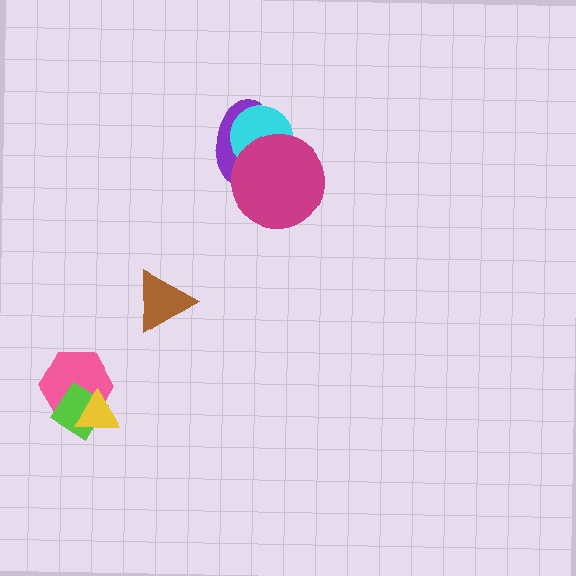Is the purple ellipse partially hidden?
Yes, it is partially covered by another shape.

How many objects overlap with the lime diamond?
2 objects overlap with the lime diamond.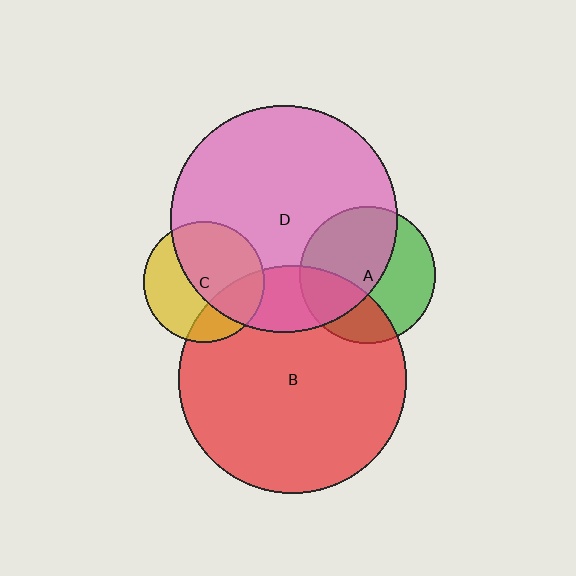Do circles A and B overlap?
Yes.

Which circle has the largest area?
Circle B (red).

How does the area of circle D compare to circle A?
Approximately 2.8 times.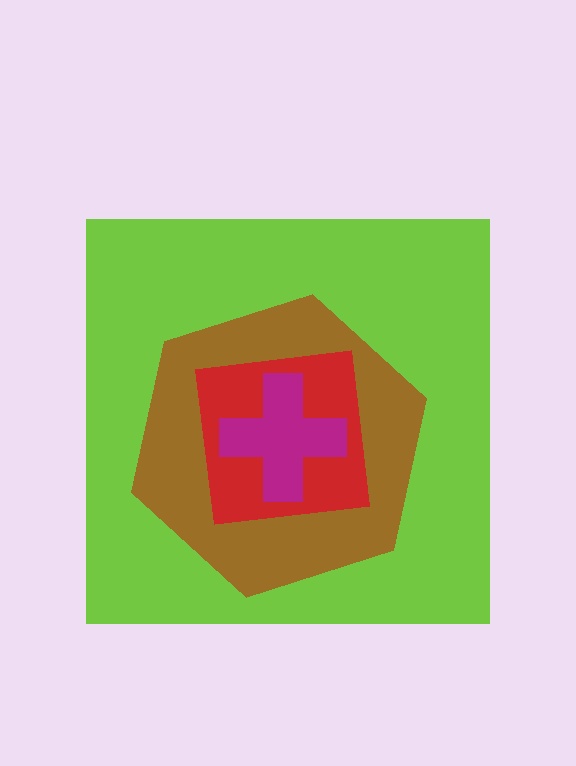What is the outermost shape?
The lime square.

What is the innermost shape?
The magenta cross.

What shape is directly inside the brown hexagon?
The red square.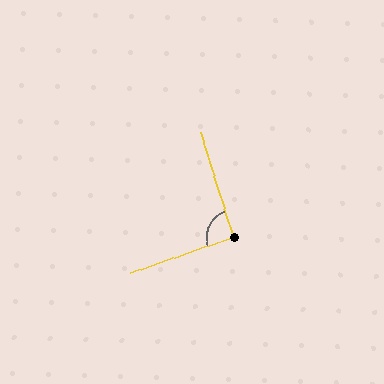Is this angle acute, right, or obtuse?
It is approximately a right angle.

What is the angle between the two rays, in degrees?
Approximately 92 degrees.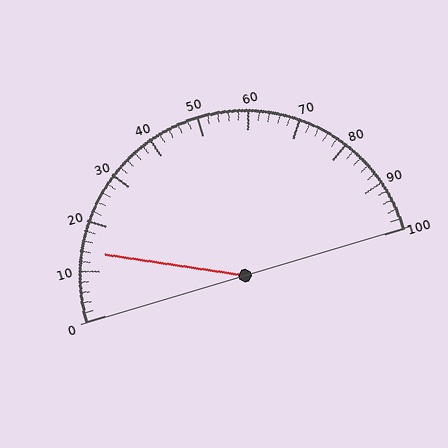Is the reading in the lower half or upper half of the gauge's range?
The reading is in the lower half of the range (0 to 100).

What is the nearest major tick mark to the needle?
The nearest major tick mark is 10.